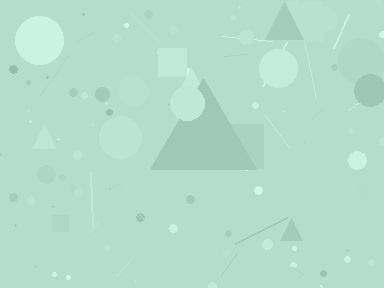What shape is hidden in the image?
A triangle is hidden in the image.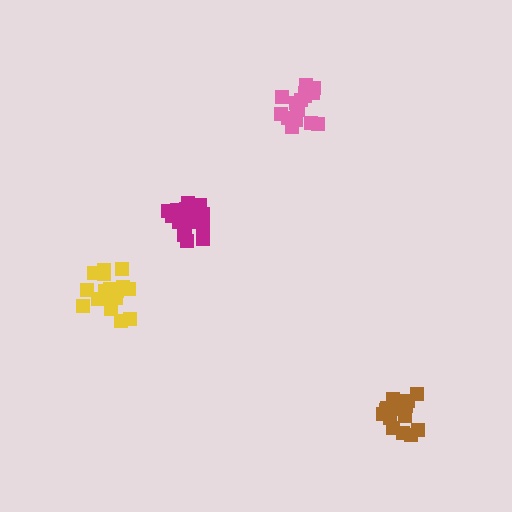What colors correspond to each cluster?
The clusters are colored: pink, yellow, magenta, brown.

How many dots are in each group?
Group 1: 16 dots, Group 2: 18 dots, Group 3: 19 dots, Group 4: 20 dots (73 total).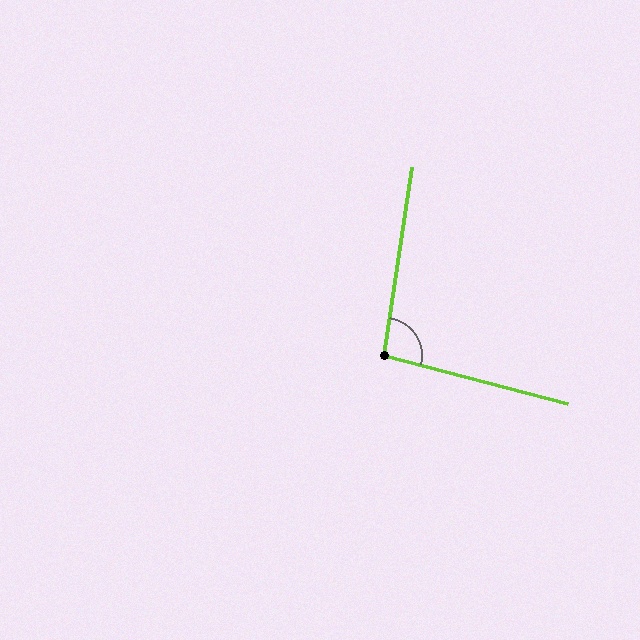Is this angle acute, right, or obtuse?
It is obtuse.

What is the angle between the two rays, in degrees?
Approximately 96 degrees.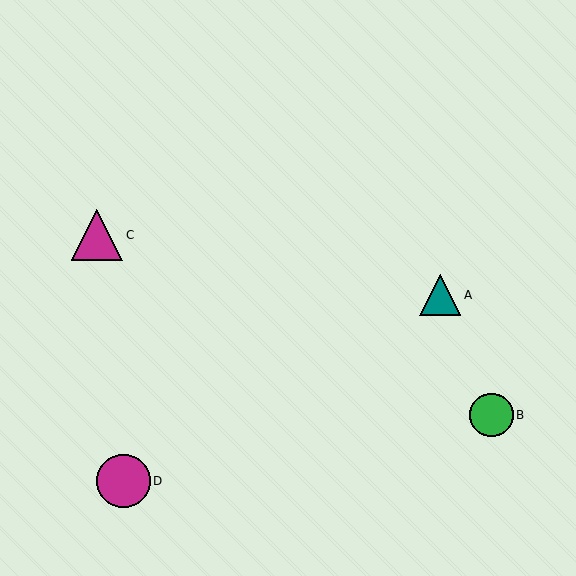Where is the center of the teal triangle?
The center of the teal triangle is at (440, 295).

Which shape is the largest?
The magenta circle (labeled D) is the largest.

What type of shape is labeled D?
Shape D is a magenta circle.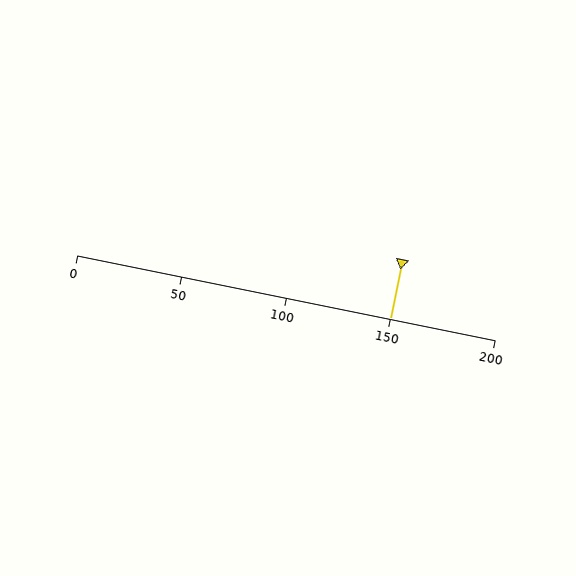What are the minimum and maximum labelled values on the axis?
The axis runs from 0 to 200.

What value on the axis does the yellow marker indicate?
The marker indicates approximately 150.